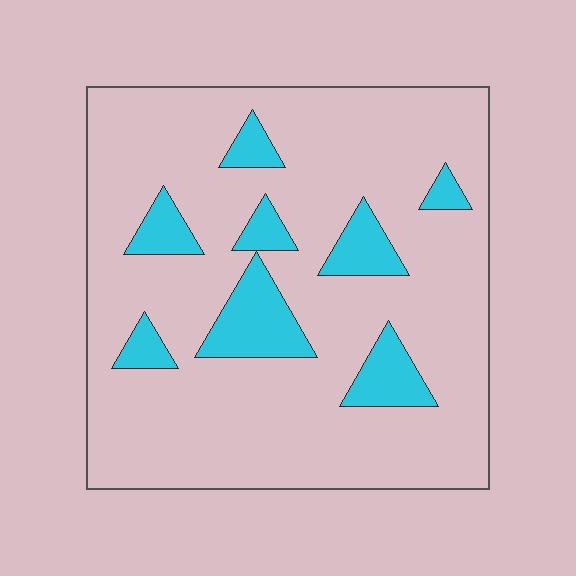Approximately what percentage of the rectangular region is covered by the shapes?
Approximately 15%.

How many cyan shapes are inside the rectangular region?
8.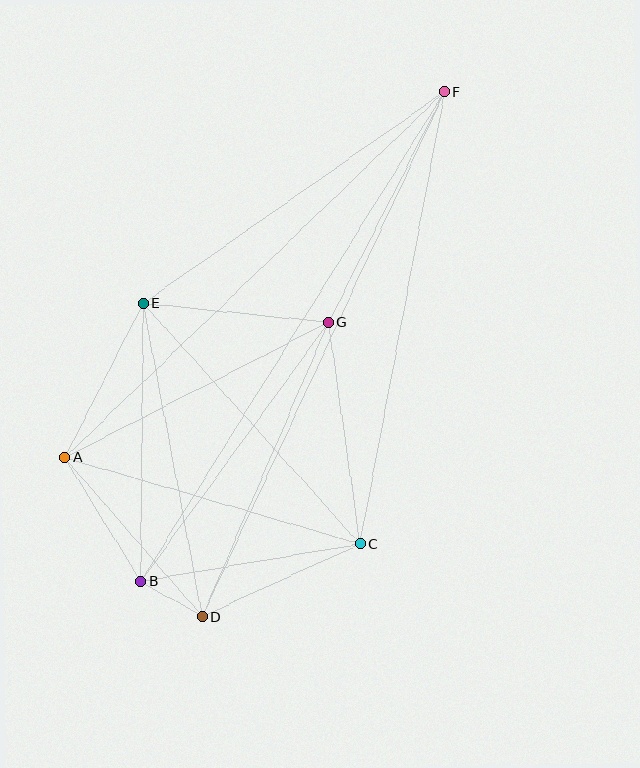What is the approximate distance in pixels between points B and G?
The distance between B and G is approximately 320 pixels.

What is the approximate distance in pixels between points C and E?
The distance between C and E is approximately 324 pixels.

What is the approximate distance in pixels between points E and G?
The distance between E and G is approximately 186 pixels.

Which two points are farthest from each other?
Points D and F are farthest from each other.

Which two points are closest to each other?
Points B and D are closest to each other.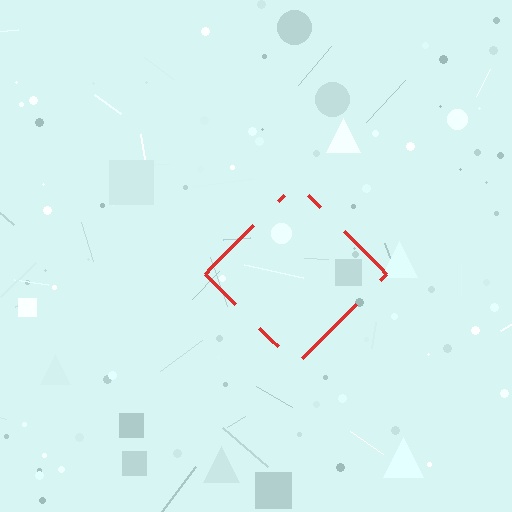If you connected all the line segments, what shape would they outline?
They would outline a diamond.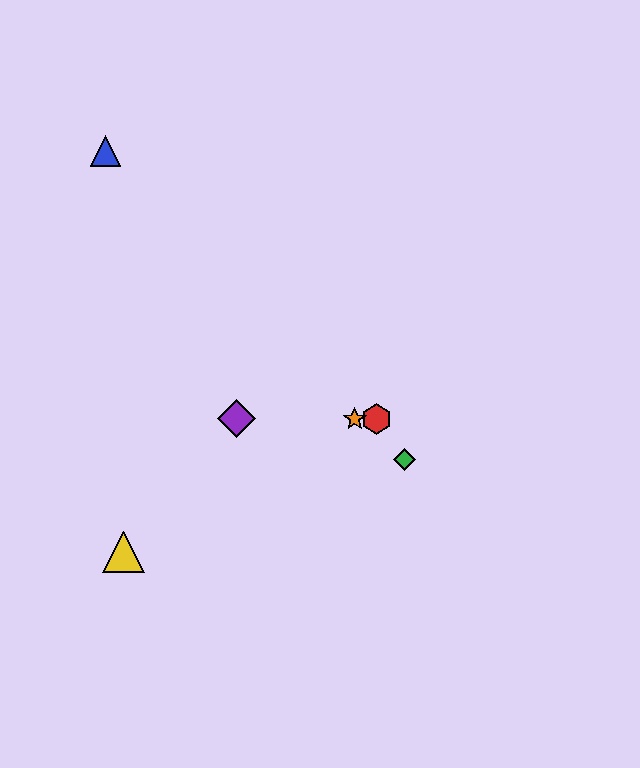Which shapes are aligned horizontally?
The red hexagon, the purple diamond, the orange star are aligned horizontally.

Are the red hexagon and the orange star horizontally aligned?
Yes, both are at y≈419.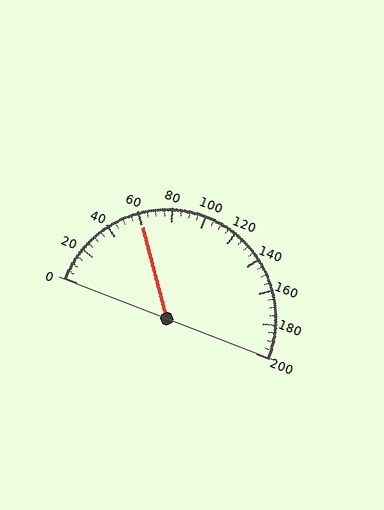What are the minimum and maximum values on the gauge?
The gauge ranges from 0 to 200.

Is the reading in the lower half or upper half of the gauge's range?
The reading is in the lower half of the range (0 to 200).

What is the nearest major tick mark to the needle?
The nearest major tick mark is 60.